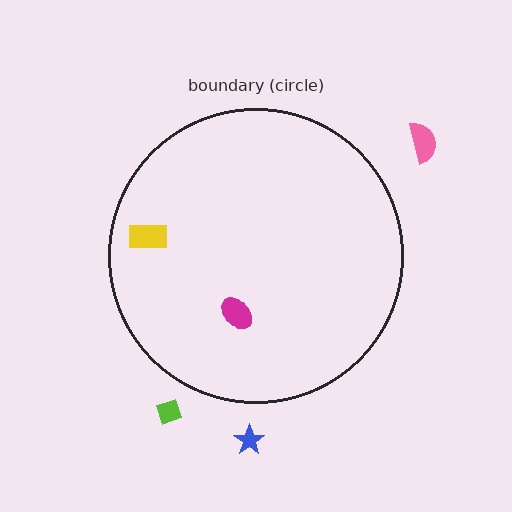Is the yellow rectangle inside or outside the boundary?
Inside.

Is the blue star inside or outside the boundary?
Outside.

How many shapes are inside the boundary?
2 inside, 3 outside.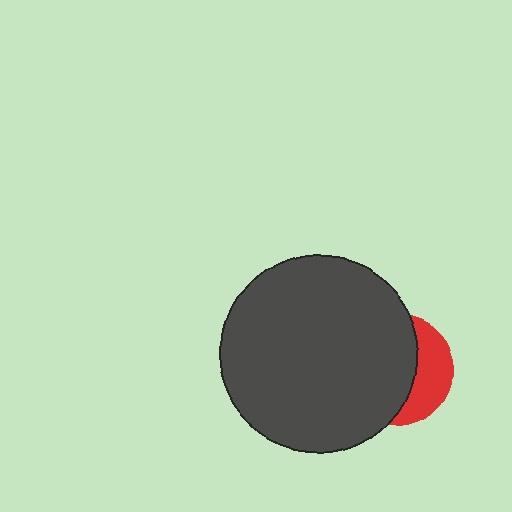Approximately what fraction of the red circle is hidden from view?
Roughly 65% of the red circle is hidden behind the dark gray circle.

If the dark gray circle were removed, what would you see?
You would see the complete red circle.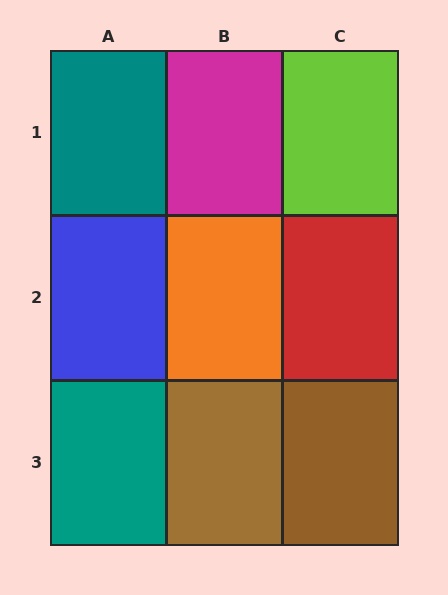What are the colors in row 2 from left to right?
Blue, orange, red.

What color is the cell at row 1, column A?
Teal.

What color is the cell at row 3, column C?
Brown.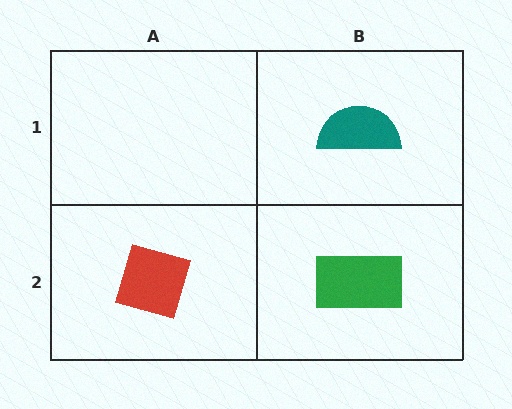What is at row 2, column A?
A red diamond.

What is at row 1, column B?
A teal semicircle.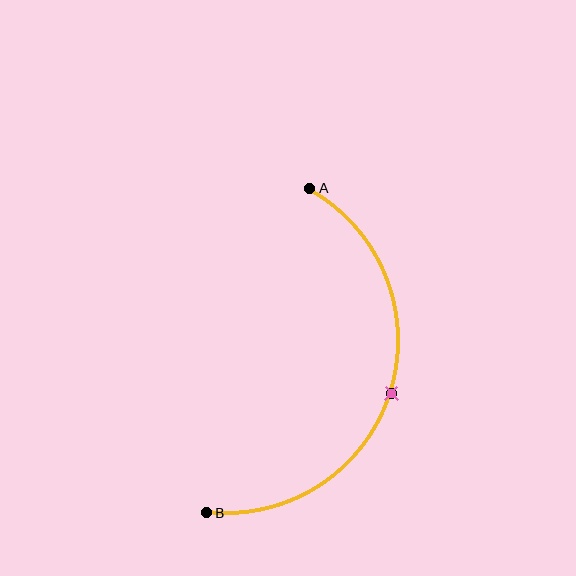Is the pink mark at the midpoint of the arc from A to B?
Yes. The pink mark lies on the arc at equal arc-length from both A and B — it is the arc midpoint.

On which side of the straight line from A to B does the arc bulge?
The arc bulges to the right of the straight line connecting A and B.